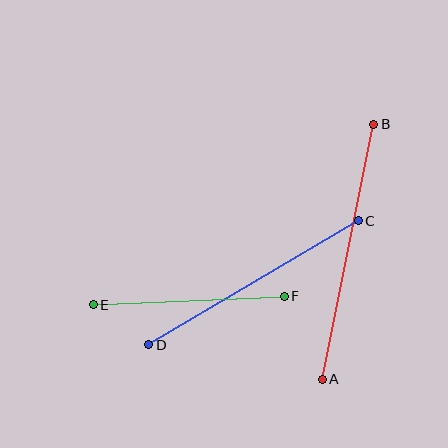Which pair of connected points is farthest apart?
Points A and B are farthest apart.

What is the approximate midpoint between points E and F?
The midpoint is at approximately (189, 301) pixels.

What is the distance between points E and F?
The distance is approximately 191 pixels.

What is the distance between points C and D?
The distance is approximately 243 pixels.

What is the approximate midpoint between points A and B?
The midpoint is at approximately (348, 252) pixels.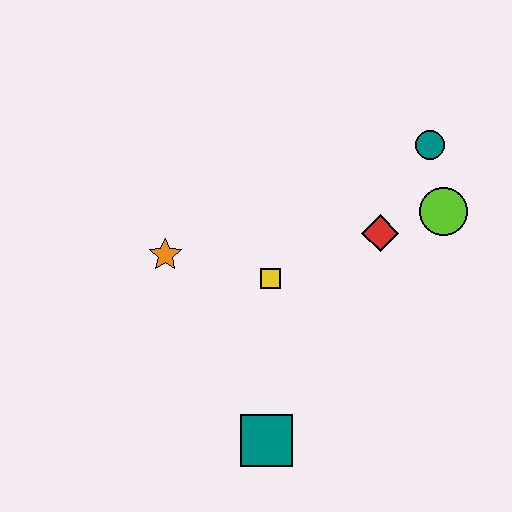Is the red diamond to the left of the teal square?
No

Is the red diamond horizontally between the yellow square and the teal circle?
Yes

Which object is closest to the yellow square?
The orange star is closest to the yellow square.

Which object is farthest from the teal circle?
The teal square is farthest from the teal circle.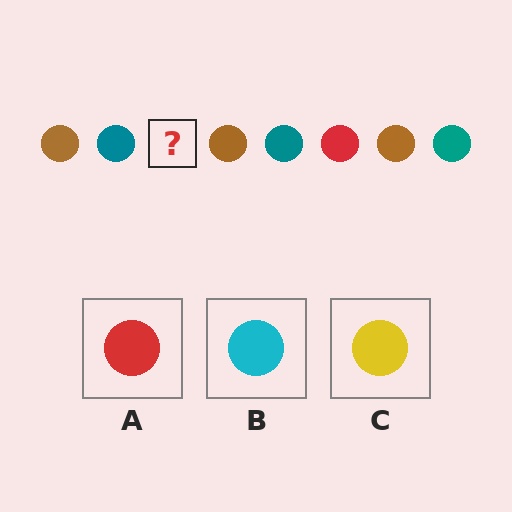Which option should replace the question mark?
Option A.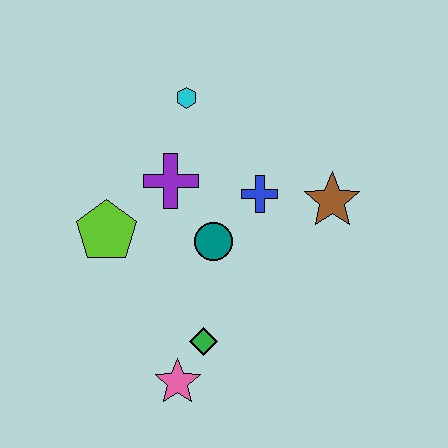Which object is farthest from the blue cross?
The pink star is farthest from the blue cross.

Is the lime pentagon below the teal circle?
No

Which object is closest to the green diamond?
The pink star is closest to the green diamond.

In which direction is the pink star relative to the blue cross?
The pink star is below the blue cross.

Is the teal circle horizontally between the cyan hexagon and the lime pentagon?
No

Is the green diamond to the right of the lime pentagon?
Yes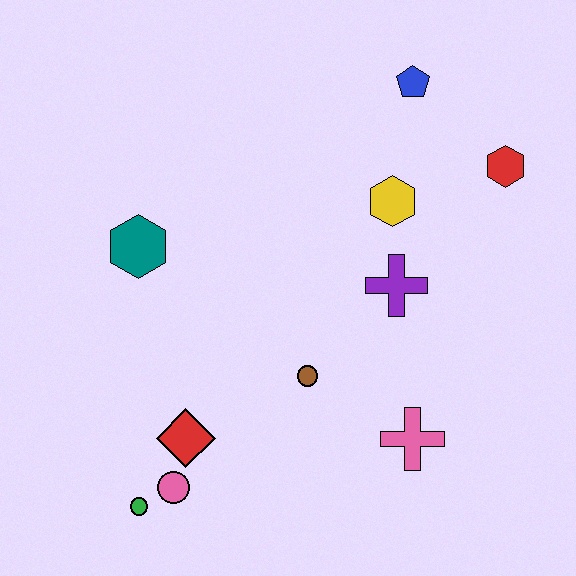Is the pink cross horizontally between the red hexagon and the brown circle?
Yes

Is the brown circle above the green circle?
Yes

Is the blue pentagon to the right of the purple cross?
Yes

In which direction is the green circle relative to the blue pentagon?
The green circle is below the blue pentagon.